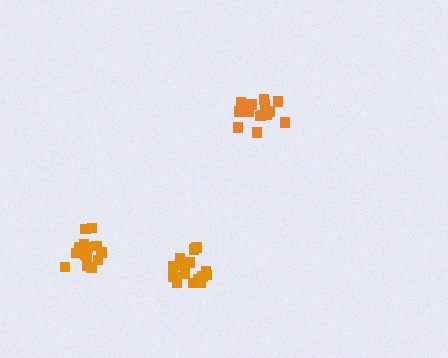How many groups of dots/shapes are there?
There are 3 groups.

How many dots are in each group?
Group 1: 14 dots, Group 2: 18 dots, Group 3: 18 dots (50 total).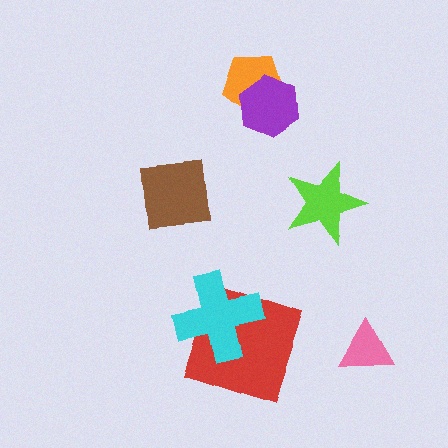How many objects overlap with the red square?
1 object overlaps with the red square.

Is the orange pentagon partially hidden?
Yes, it is partially covered by another shape.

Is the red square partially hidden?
Yes, it is partially covered by another shape.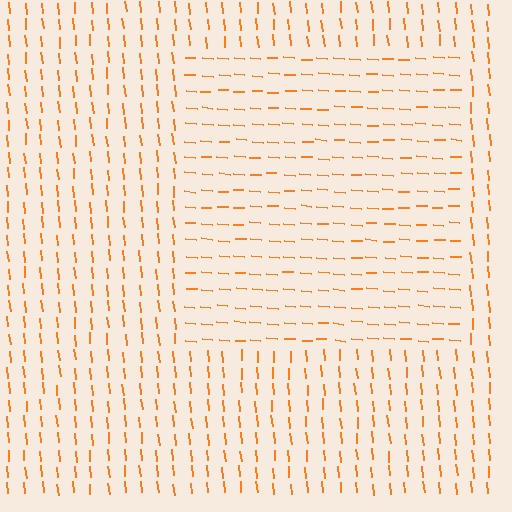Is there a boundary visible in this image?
Yes, there is a texture boundary formed by a change in line orientation.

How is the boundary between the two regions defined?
The boundary is defined purely by a change in line orientation (approximately 80 degrees difference). All lines are the same color and thickness.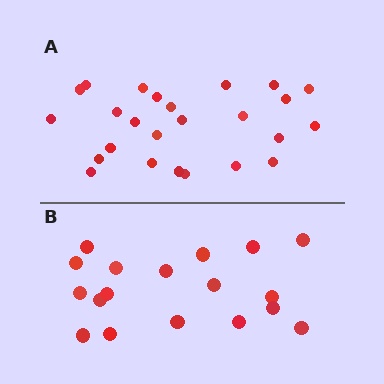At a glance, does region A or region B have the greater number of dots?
Region A (the top region) has more dots.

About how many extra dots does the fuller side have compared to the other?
Region A has roughly 8 or so more dots than region B.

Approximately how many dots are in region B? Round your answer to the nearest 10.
About 20 dots. (The exact count is 18, which rounds to 20.)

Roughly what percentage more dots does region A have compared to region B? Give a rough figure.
About 40% more.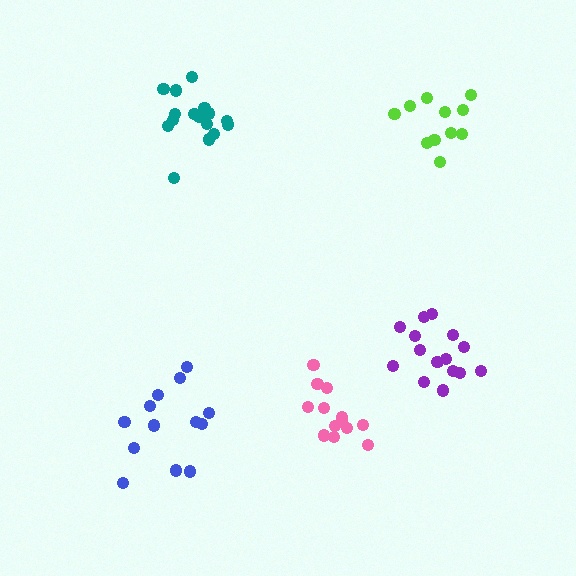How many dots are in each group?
Group 1: 16 dots, Group 2: 15 dots, Group 3: 13 dots, Group 4: 13 dots, Group 5: 11 dots (68 total).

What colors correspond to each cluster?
The clusters are colored: teal, purple, blue, pink, lime.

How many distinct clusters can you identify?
There are 5 distinct clusters.